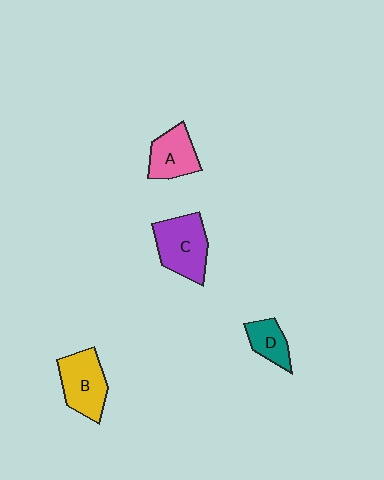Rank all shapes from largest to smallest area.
From largest to smallest: C (purple), B (yellow), A (pink), D (teal).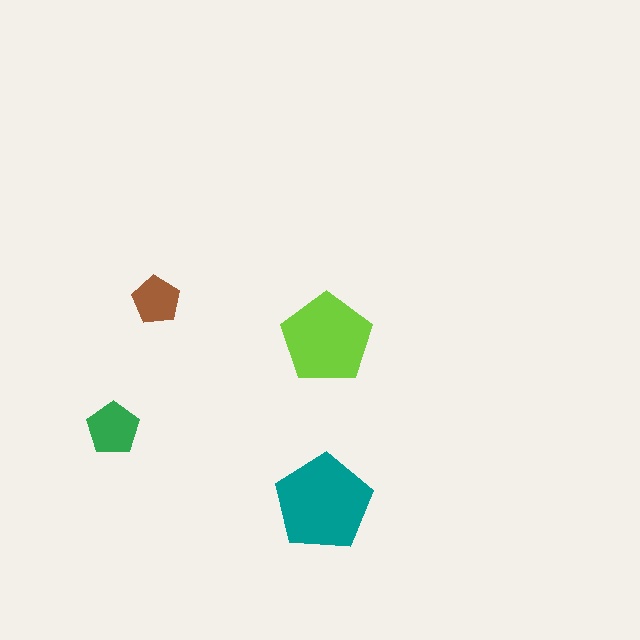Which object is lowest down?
The teal pentagon is bottommost.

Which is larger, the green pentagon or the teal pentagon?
The teal one.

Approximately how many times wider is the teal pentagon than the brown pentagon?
About 2 times wider.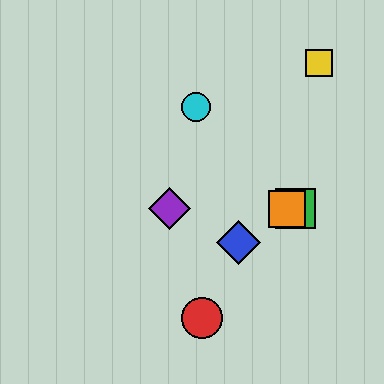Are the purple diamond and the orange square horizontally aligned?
Yes, both are at y≈209.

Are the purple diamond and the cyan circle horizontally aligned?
No, the purple diamond is at y≈209 and the cyan circle is at y≈107.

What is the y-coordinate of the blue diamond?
The blue diamond is at y≈242.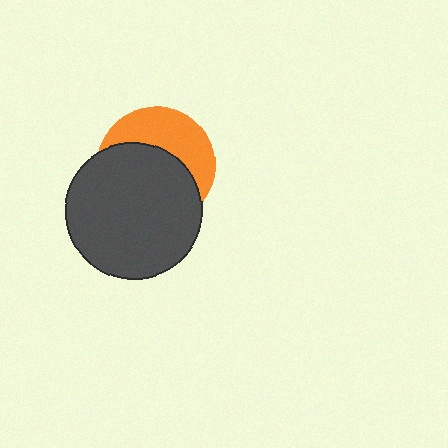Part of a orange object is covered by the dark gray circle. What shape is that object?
It is a circle.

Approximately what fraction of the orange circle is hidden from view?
Roughly 59% of the orange circle is hidden behind the dark gray circle.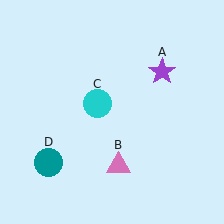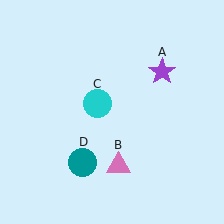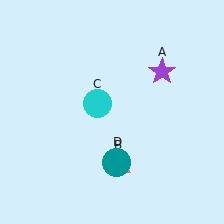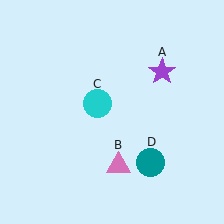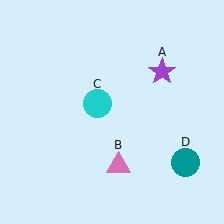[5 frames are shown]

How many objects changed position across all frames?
1 object changed position: teal circle (object D).